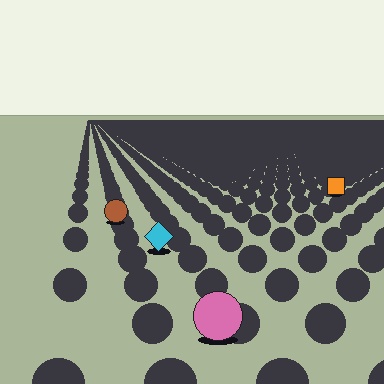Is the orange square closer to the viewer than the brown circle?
No. The brown circle is closer — you can tell from the texture gradient: the ground texture is coarser near it.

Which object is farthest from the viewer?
The orange square is farthest from the viewer. It appears smaller and the ground texture around it is denser.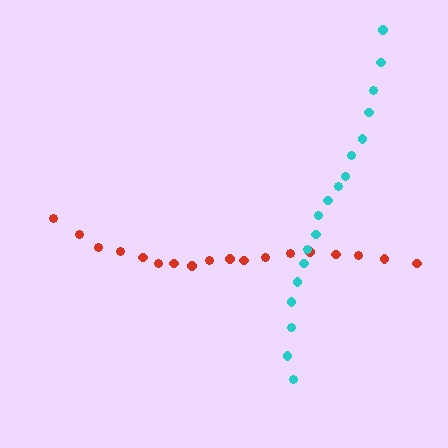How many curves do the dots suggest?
There are 2 distinct paths.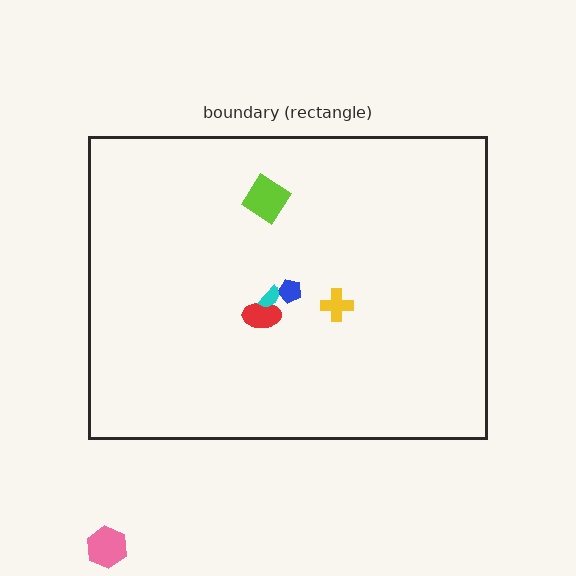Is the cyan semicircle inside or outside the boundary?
Inside.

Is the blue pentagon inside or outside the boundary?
Inside.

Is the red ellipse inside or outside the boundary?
Inside.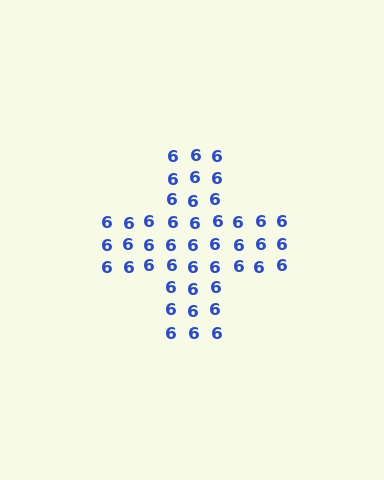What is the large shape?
The large shape is a cross.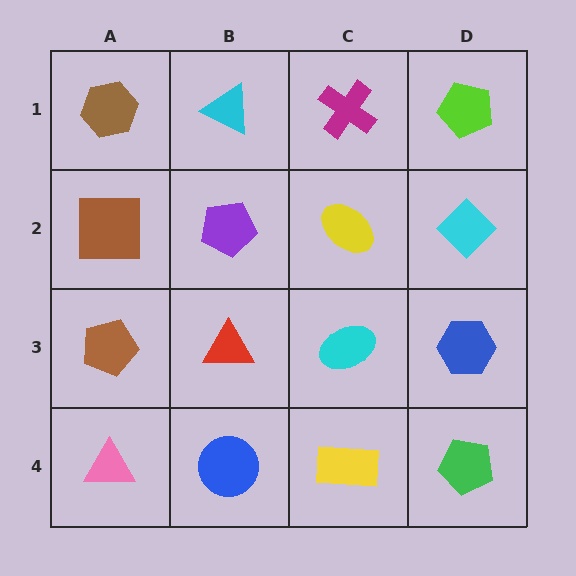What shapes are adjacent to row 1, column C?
A yellow ellipse (row 2, column C), a cyan triangle (row 1, column B), a lime pentagon (row 1, column D).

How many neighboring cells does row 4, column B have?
3.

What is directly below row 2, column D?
A blue hexagon.